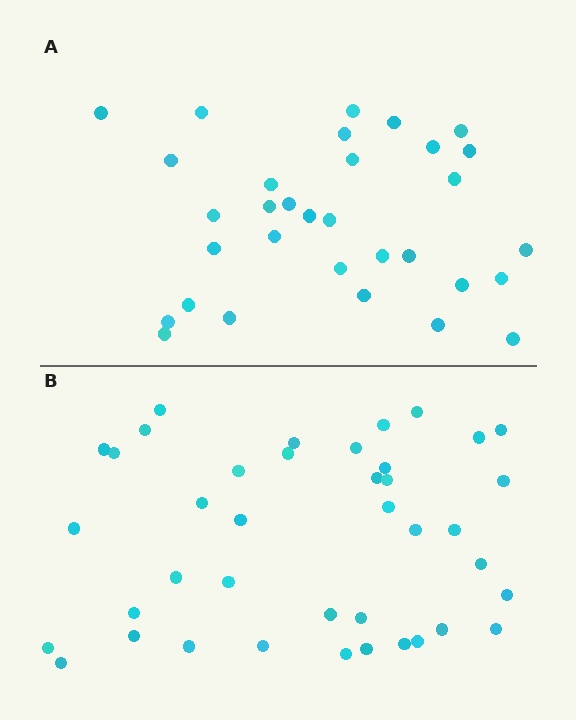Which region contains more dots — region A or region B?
Region B (the bottom region) has more dots.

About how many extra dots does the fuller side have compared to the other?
Region B has roughly 8 or so more dots than region A.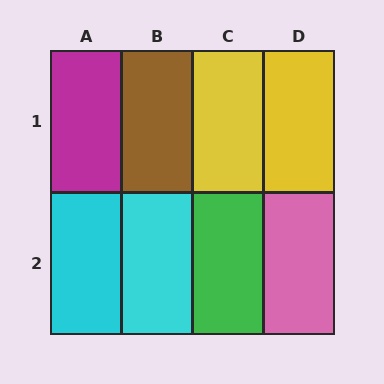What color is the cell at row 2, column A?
Cyan.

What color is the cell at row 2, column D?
Pink.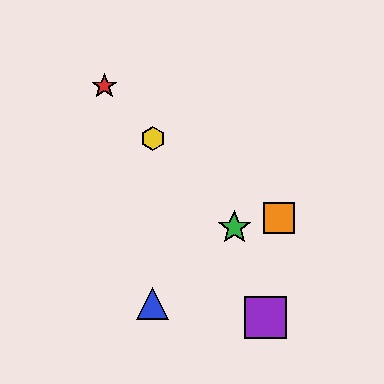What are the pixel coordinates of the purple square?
The purple square is at (265, 318).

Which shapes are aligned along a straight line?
The red star, the green star, the yellow hexagon are aligned along a straight line.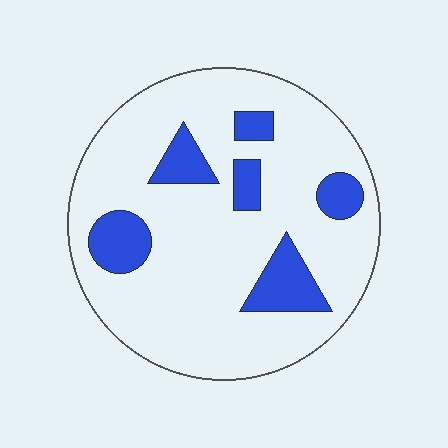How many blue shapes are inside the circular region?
6.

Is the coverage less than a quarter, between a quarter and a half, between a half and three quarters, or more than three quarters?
Less than a quarter.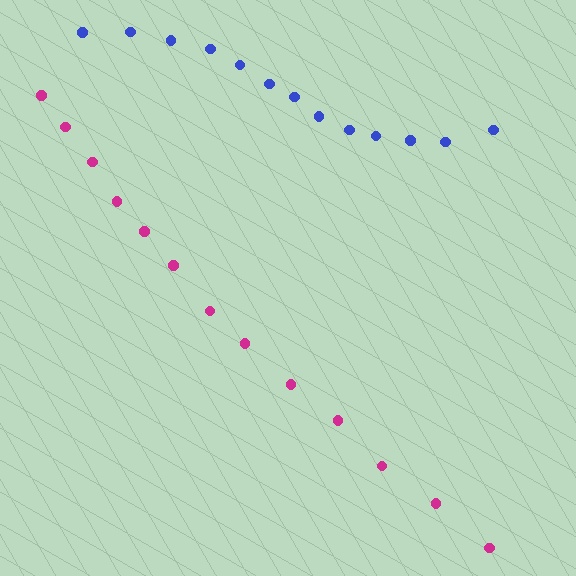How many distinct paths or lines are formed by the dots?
There are 2 distinct paths.